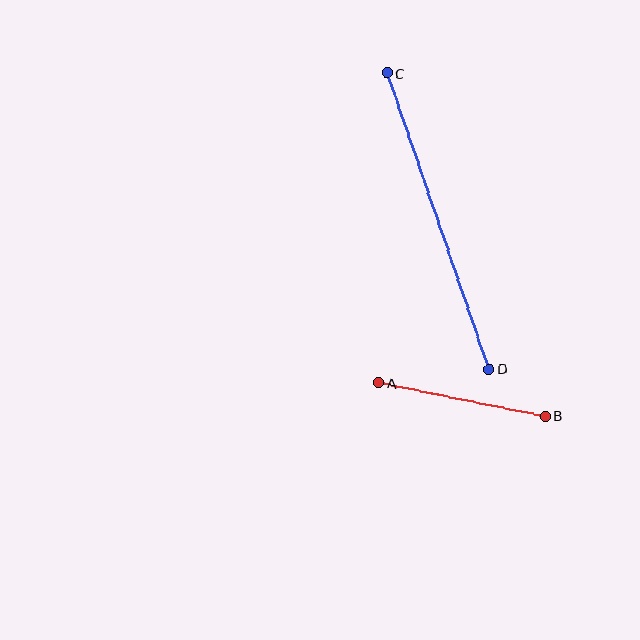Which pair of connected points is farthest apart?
Points C and D are farthest apart.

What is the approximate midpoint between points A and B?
The midpoint is at approximately (462, 400) pixels.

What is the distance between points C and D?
The distance is approximately 313 pixels.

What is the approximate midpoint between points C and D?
The midpoint is at approximately (438, 221) pixels.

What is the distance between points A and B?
The distance is approximately 170 pixels.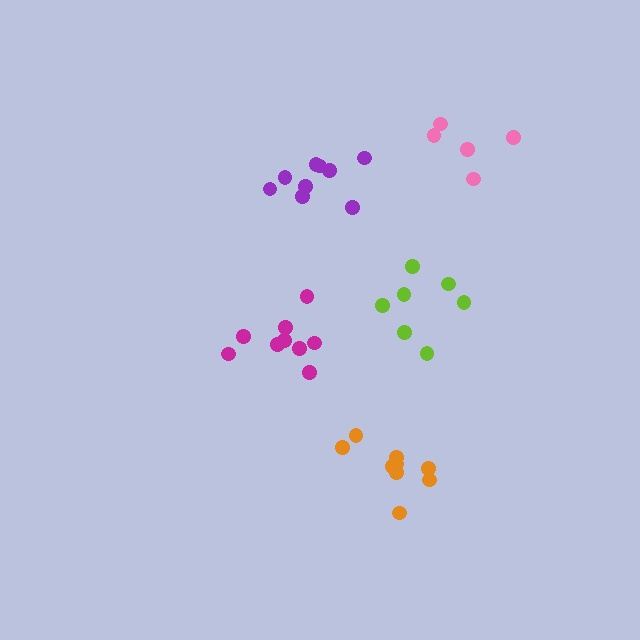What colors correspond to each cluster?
The clusters are colored: magenta, pink, orange, purple, lime.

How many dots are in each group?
Group 1: 9 dots, Group 2: 5 dots, Group 3: 10 dots, Group 4: 9 dots, Group 5: 7 dots (40 total).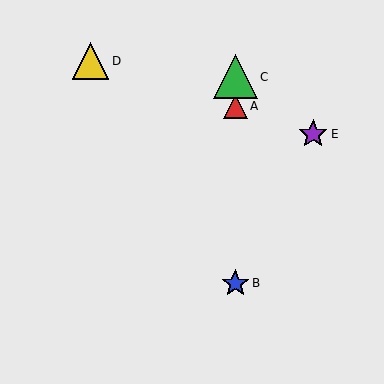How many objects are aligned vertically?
3 objects (A, B, C) are aligned vertically.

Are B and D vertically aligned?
No, B is at x≈235 and D is at x≈91.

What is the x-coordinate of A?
Object A is at x≈235.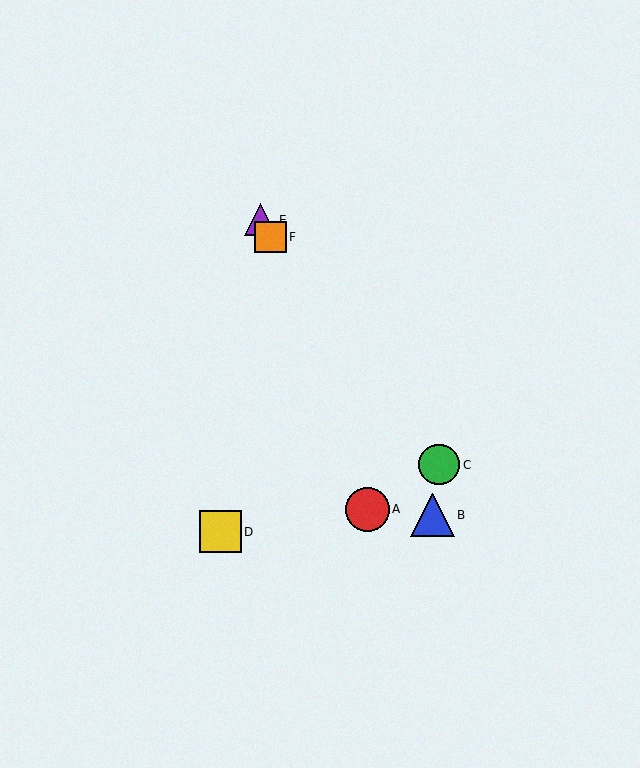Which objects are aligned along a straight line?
Objects B, E, F are aligned along a straight line.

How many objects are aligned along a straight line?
3 objects (B, E, F) are aligned along a straight line.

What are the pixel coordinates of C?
Object C is at (439, 465).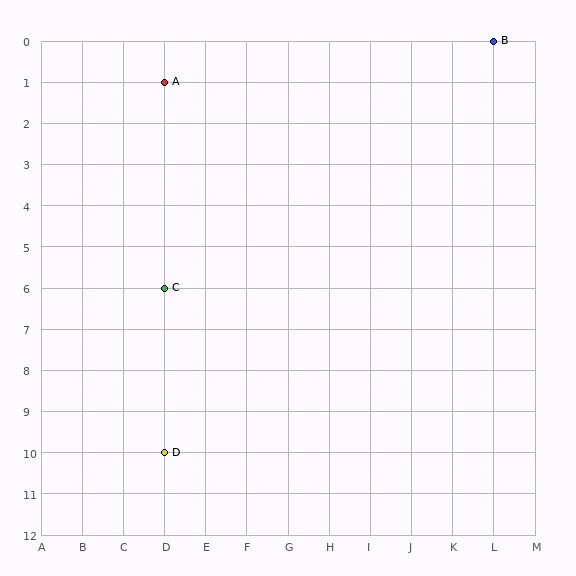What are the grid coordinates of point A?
Point A is at grid coordinates (D, 1).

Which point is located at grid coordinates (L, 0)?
Point B is at (L, 0).